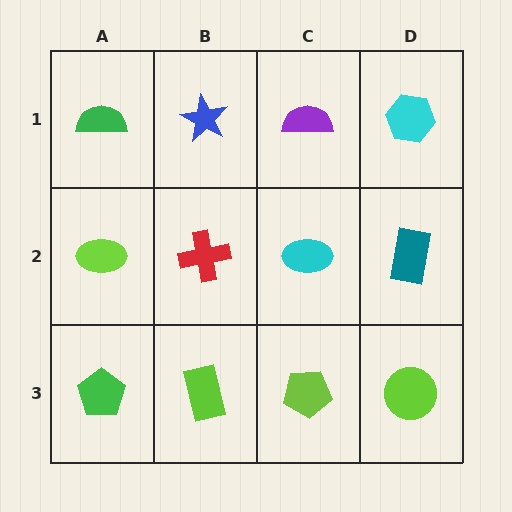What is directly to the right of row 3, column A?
A lime rectangle.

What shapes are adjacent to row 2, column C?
A purple semicircle (row 1, column C), a lime pentagon (row 3, column C), a red cross (row 2, column B), a teal rectangle (row 2, column D).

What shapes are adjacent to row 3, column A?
A lime ellipse (row 2, column A), a lime rectangle (row 3, column B).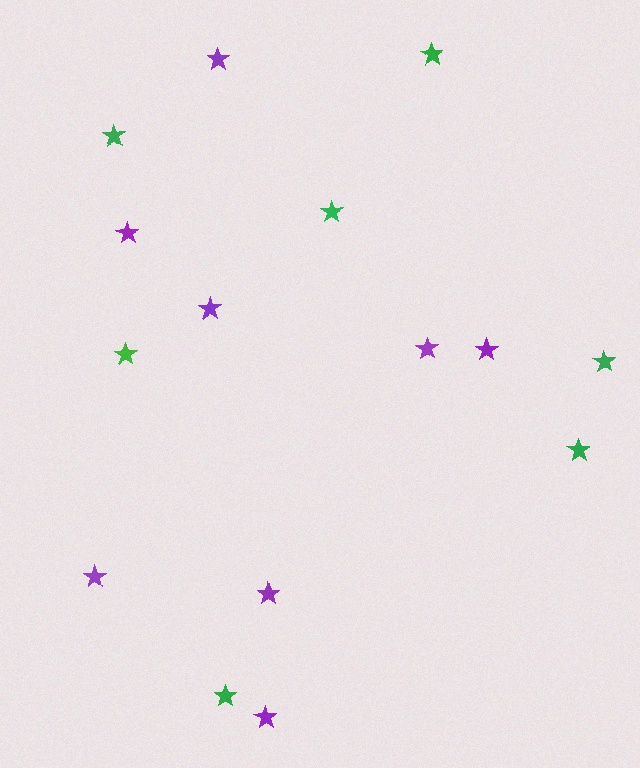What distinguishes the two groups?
There are 2 groups: one group of green stars (7) and one group of purple stars (8).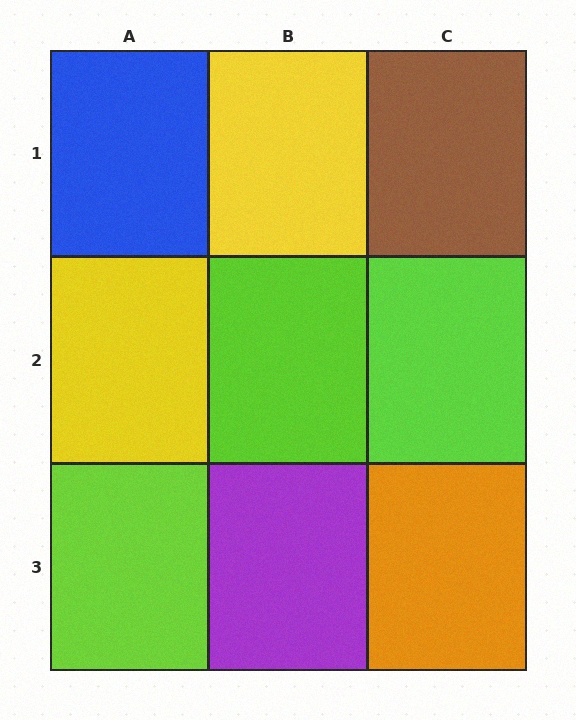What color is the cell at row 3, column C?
Orange.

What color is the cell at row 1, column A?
Blue.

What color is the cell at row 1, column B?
Yellow.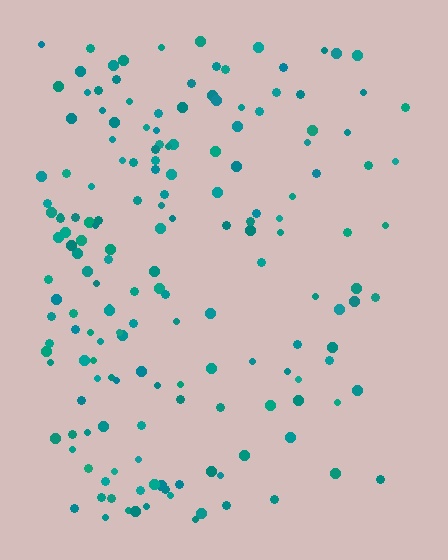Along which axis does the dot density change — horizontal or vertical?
Horizontal.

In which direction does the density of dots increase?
From right to left, with the left side densest.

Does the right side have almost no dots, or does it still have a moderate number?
Still a moderate number, just noticeably fewer than the left.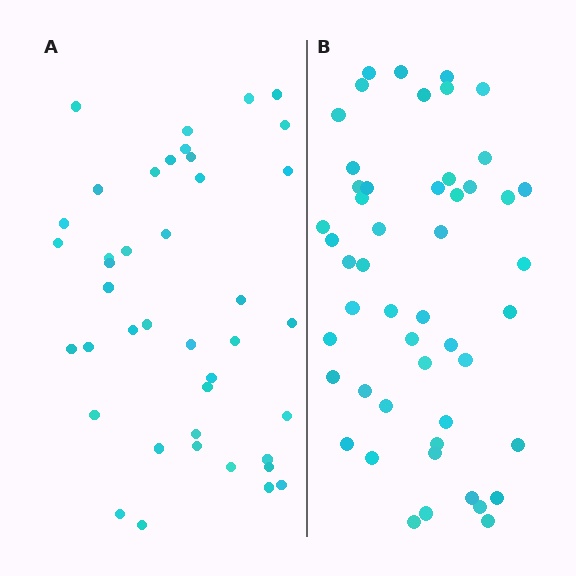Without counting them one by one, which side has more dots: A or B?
Region B (the right region) has more dots.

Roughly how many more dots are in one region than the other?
Region B has roughly 8 or so more dots than region A.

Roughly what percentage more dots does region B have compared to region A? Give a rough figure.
About 20% more.